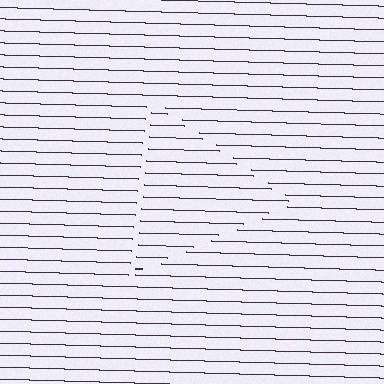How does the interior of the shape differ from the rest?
The interior of the shape contains the same grating, shifted by half a period — the contour is defined by the phase discontinuity where line-ends from the inner and outer gratings abut.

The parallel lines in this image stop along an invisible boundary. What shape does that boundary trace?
An illusory triangle. The interior of the shape contains the same grating, shifted by half a period — the contour is defined by the phase discontinuity where line-ends from the inner and outer gratings abut.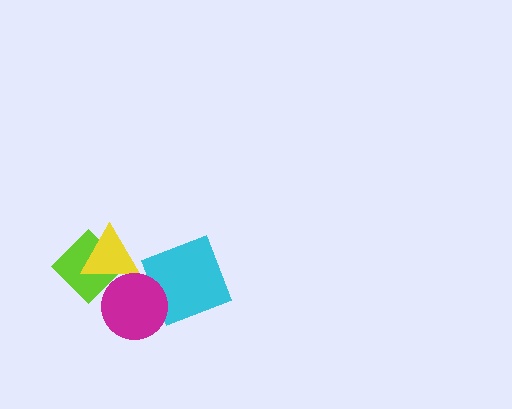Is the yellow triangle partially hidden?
Yes, it is partially covered by another shape.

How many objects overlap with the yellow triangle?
2 objects overlap with the yellow triangle.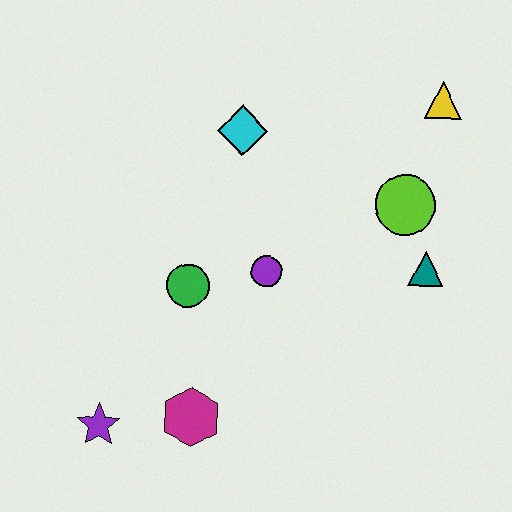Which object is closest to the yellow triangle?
The lime circle is closest to the yellow triangle.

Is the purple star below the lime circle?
Yes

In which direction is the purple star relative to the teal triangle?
The purple star is to the left of the teal triangle.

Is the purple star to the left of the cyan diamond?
Yes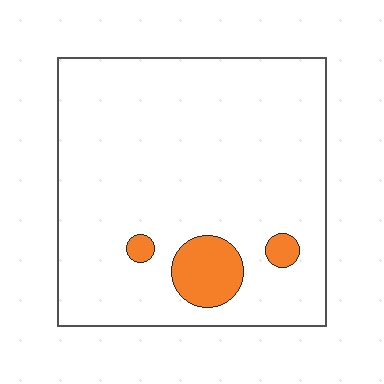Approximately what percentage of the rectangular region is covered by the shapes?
Approximately 10%.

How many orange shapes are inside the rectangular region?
3.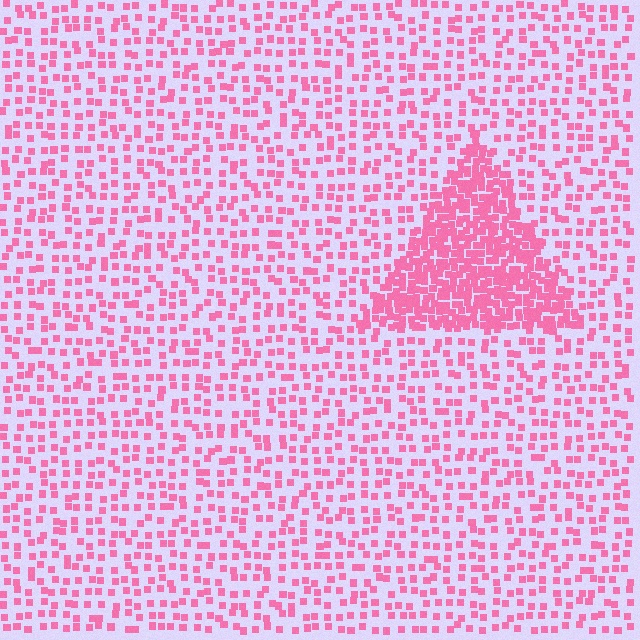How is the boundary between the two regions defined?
The boundary is defined by a change in element density (approximately 2.8x ratio). All elements are the same color, size, and shape.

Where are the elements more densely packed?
The elements are more densely packed inside the triangle boundary.